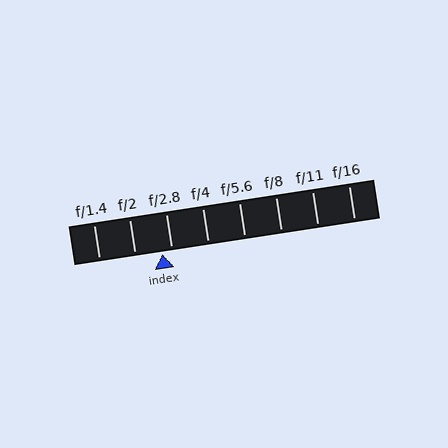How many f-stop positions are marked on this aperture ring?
There are 8 f-stop positions marked.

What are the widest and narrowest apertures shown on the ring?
The widest aperture shown is f/1.4 and the narrowest is f/16.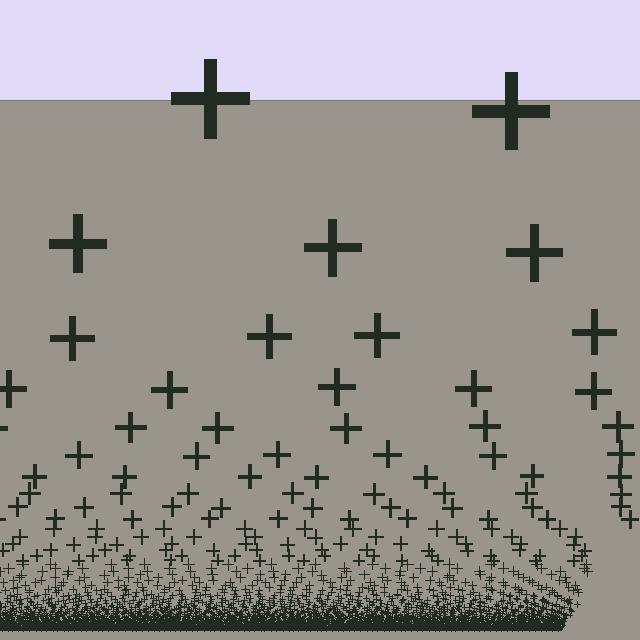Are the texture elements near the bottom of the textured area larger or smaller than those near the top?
Smaller. The gradient is inverted — elements near the bottom are smaller and denser.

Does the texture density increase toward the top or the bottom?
Density increases toward the bottom.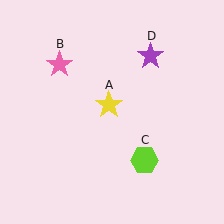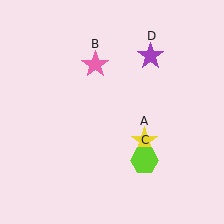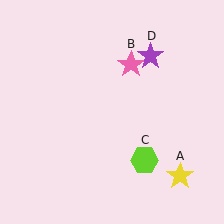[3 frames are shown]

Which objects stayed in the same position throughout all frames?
Lime hexagon (object C) and purple star (object D) remained stationary.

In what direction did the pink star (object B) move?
The pink star (object B) moved right.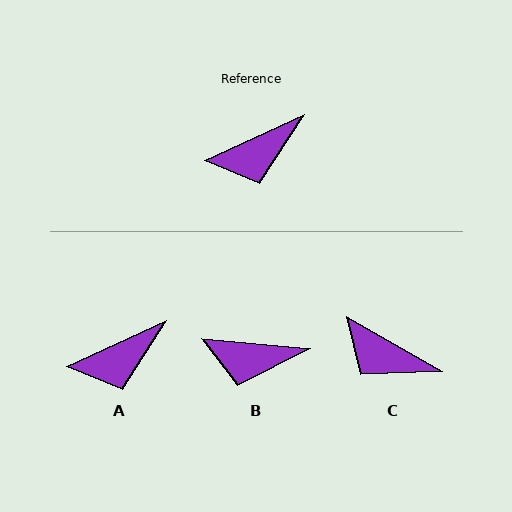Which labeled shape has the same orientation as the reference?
A.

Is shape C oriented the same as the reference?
No, it is off by about 54 degrees.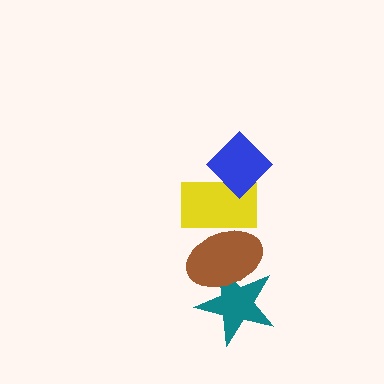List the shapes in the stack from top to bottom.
From top to bottom: the blue diamond, the yellow rectangle, the brown ellipse, the teal star.